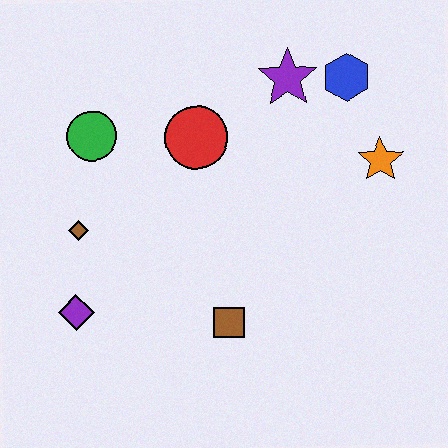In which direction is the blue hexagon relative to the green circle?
The blue hexagon is to the right of the green circle.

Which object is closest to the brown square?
The purple diamond is closest to the brown square.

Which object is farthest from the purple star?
The purple diamond is farthest from the purple star.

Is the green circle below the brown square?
No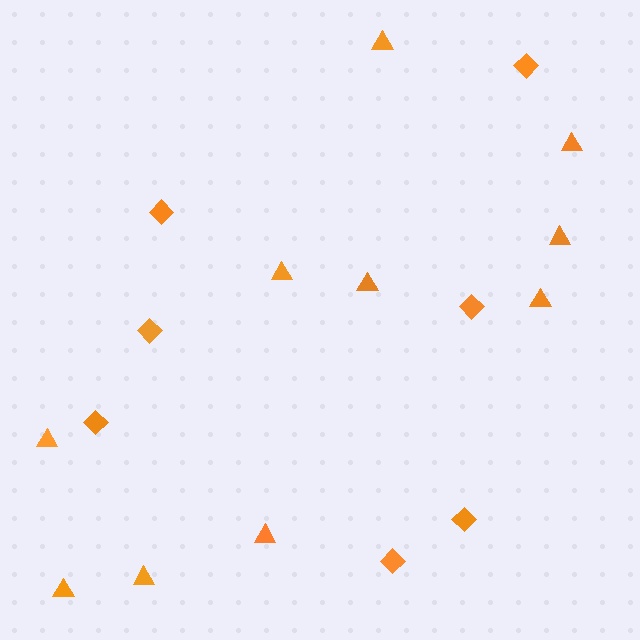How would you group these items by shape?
There are 2 groups: one group of triangles (10) and one group of diamonds (7).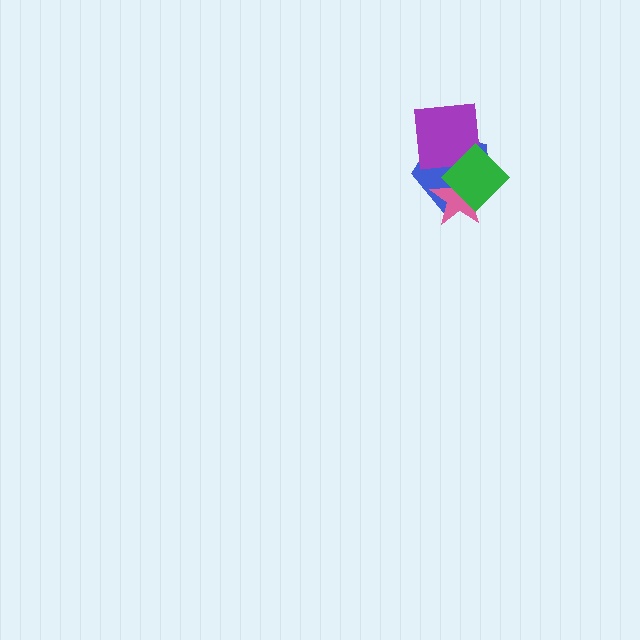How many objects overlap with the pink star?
3 objects overlap with the pink star.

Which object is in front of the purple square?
The green diamond is in front of the purple square.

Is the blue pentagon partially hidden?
Yes, it is partially covered by another shape.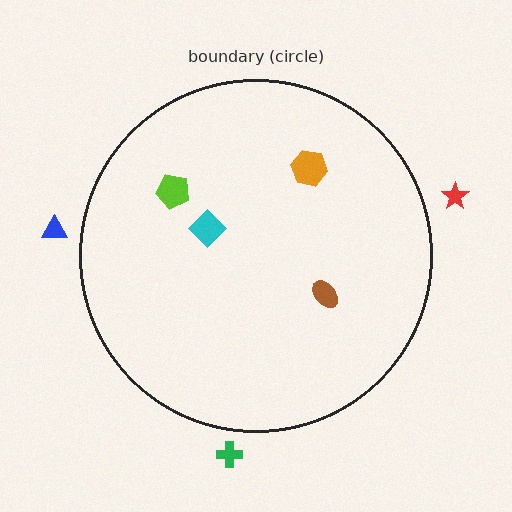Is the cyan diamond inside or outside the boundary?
Inside.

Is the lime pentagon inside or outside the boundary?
Inside.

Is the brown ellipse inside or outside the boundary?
Inside.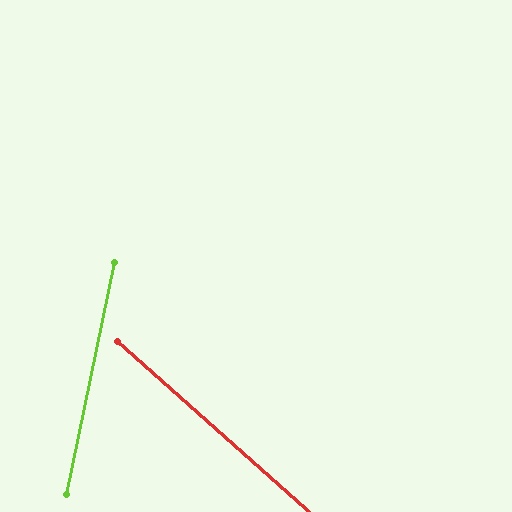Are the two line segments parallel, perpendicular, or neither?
Neither parallel nor perpendicular — they differ by about 60°.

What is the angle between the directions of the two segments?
Approximately 60 degrees.